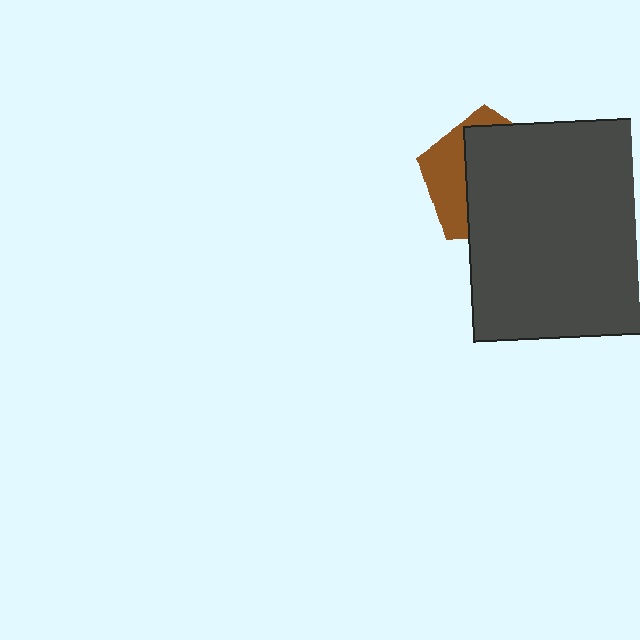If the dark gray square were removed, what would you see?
You would see the complete brown pentagon.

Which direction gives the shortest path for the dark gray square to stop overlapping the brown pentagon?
Moving right gives the shortest separation.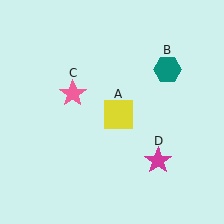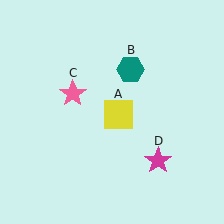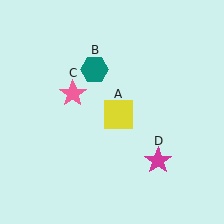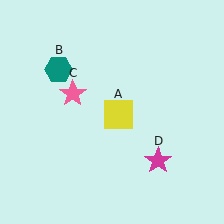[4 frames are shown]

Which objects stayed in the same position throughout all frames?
Yellow square (object A) and pink star (object C) and magenta star (object D) remained stationary.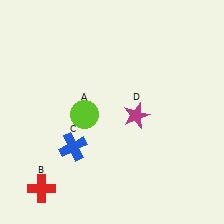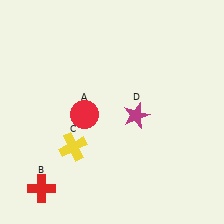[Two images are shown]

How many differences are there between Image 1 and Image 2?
There are 2 differences between the two images.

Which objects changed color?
A changed from lime to red. C changed from blue to yellow.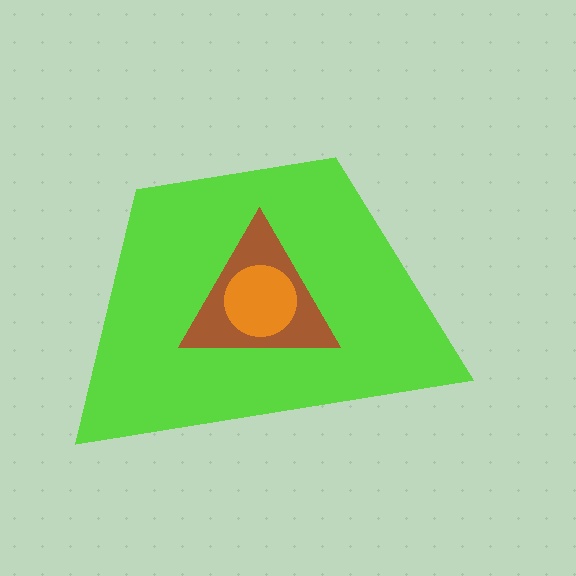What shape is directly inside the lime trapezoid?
The brown triangle.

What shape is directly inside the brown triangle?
The orange circle.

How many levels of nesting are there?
3.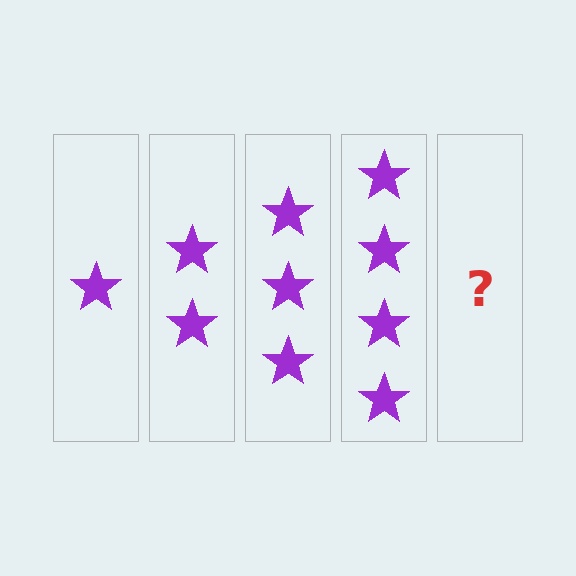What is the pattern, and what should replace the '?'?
The pattern is that each step adds one more star. The '?' should be 5 stars.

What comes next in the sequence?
The next element should be 5 stars.